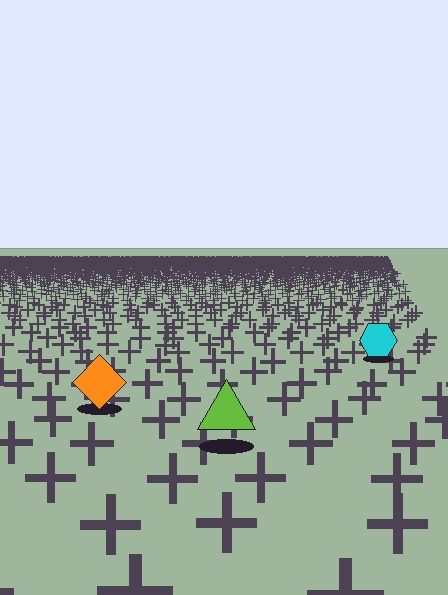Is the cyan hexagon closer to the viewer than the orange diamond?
No. The orange diamond is closer — you can tell from the texture gradient: the ground texture is coarser near it.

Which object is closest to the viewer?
The lime triangle is closest. The texture marks near it are larger and more spread out.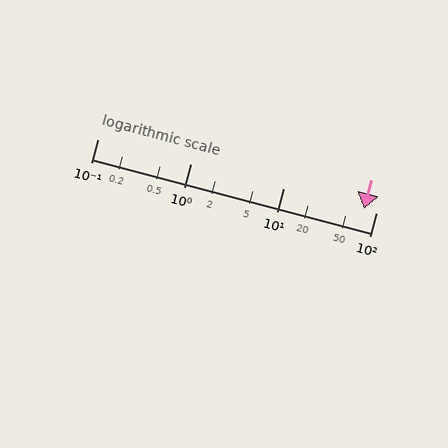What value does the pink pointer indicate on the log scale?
The pointer indicates approximately 74.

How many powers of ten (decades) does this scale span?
The scale spans 3 decades, from 0.1 to 100.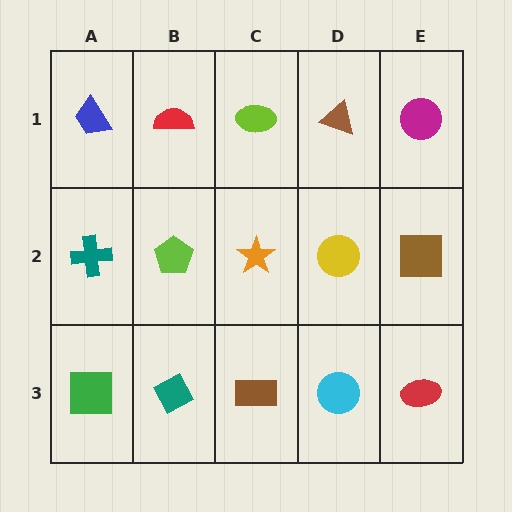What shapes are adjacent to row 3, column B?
A lime pentagon (row 2, column B), a green square (row 3, column A), a brown rectangle (row 3, column C).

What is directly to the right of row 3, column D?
A red ellipse.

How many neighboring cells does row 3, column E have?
2.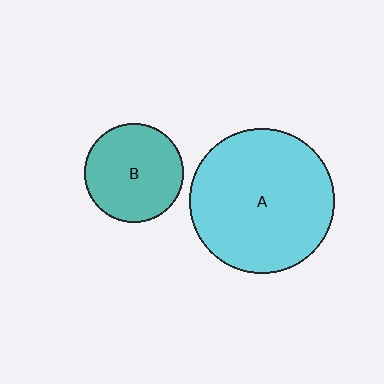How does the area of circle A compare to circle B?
Approximately 2.1 times.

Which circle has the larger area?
Circle A (cyan).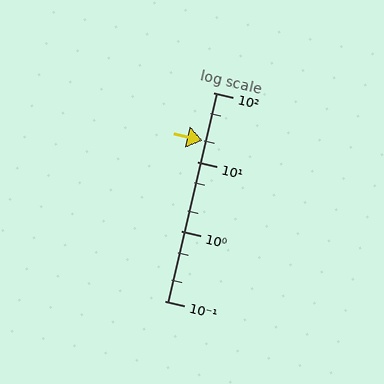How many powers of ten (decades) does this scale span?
The scale spans 3 decades, from 0.1 to 100.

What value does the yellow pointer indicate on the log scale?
The pointer indicates approximately 20.